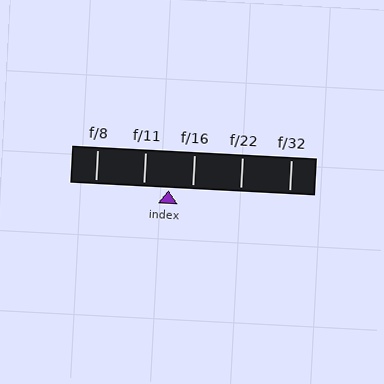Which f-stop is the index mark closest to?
The index mark is closest to f/16.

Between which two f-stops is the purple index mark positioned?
The index mark is between f/11 and f/16.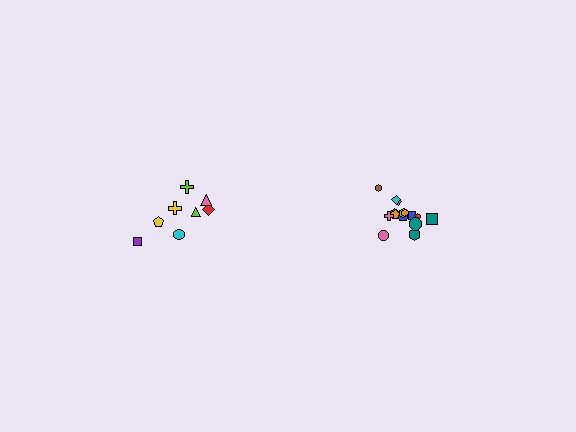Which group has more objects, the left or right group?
The right group.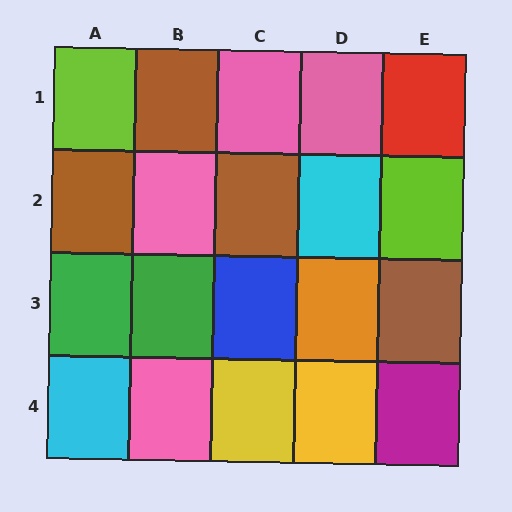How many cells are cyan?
2 cells are cyan.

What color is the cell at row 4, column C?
Yellow.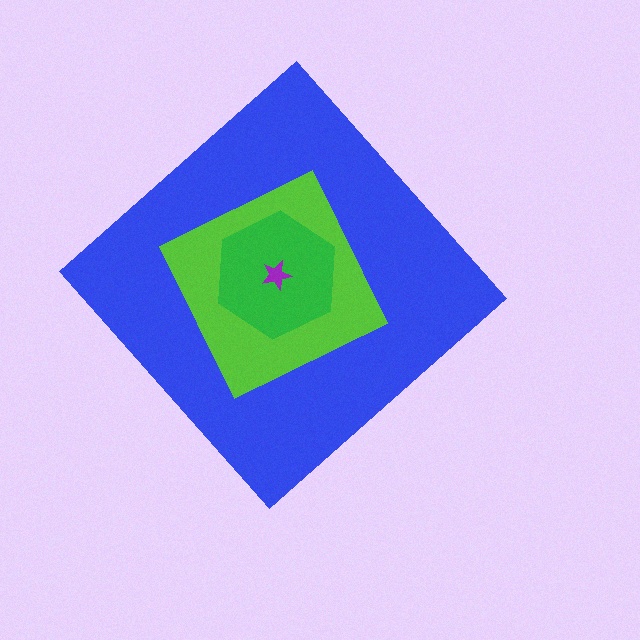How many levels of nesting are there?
4.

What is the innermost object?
The purple star.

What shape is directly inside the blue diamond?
The lime square.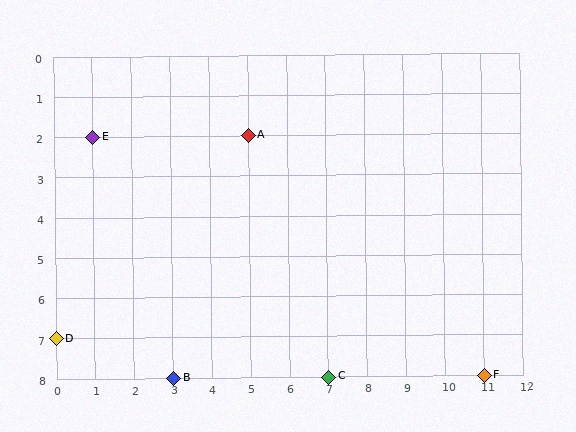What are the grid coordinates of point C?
Point C is at grid coordinates (7, 8).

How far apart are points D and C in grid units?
Points D and C are 7 columns and 1 row apart (about 7.1 grid units diagonally).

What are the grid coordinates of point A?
Point A is at grid coordinates (5, 2).